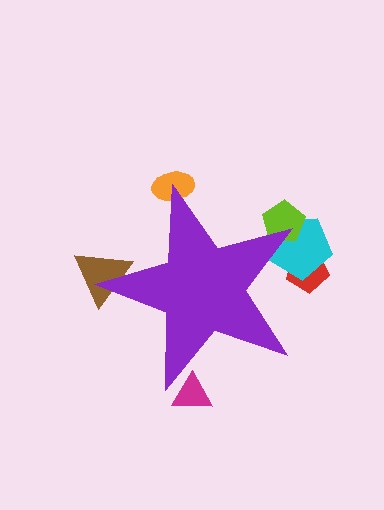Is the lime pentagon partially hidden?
Yes, the lime pentagon is partially hidden behind the purple star.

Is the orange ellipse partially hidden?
Yes, the orange ellipse is partially hidden behind the purple star.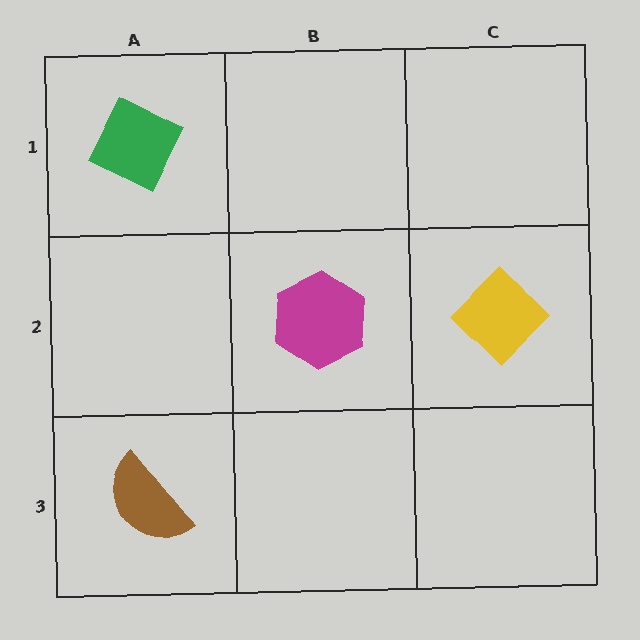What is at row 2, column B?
A magenta hexagon.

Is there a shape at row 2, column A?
No, that cell is empty.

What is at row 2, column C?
A yellow diamond.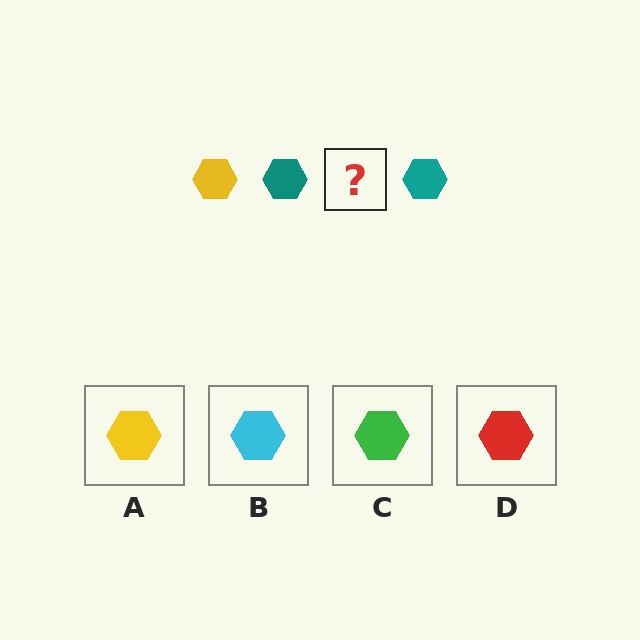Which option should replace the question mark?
Option A.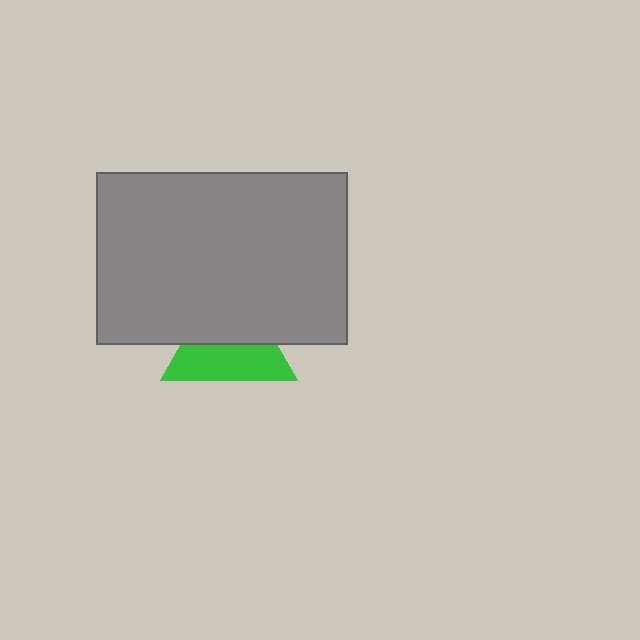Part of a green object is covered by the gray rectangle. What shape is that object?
It is a triangle.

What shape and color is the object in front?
The object in front is a gray rectangle.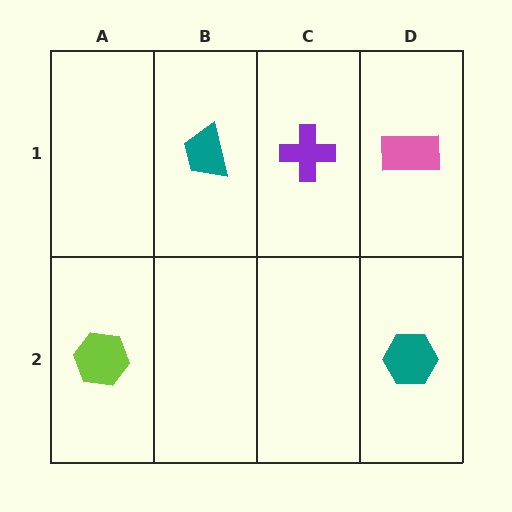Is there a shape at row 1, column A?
No, that cell is empty.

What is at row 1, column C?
A purple cross.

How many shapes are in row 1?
3 shapes.